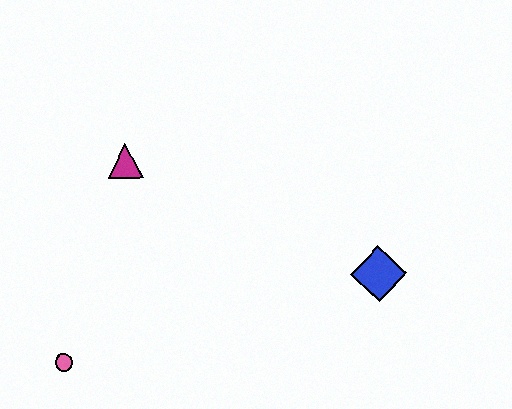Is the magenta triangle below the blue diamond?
No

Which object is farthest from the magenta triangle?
The blue diamond is farthest from the magenta triangle.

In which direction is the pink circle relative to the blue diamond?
The pink circle is to the left of the blue diamond.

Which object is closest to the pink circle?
The magenta triangle is closest to the pink circle.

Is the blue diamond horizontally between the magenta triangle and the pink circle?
No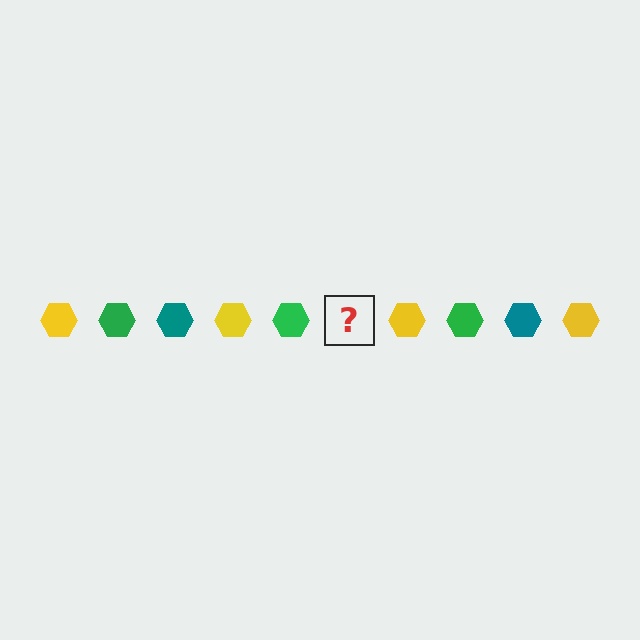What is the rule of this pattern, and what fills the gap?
The rule is that the pattern cycles through yellow, green, teal hexagons. The gap should be filled with a teal hexagon.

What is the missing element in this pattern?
The missing element is a teal hexagon.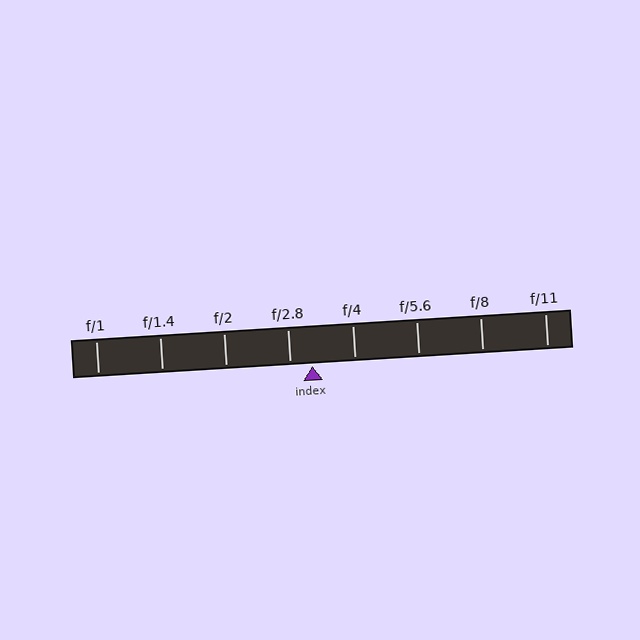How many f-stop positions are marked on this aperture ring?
There are 8 f-stop positions marked.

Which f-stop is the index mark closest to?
The index mark is closest to f/2.8.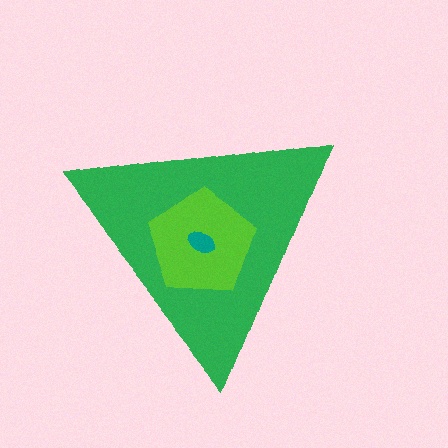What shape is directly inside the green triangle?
The lime pentagon.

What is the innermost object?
The teal ellipse.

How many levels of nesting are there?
3.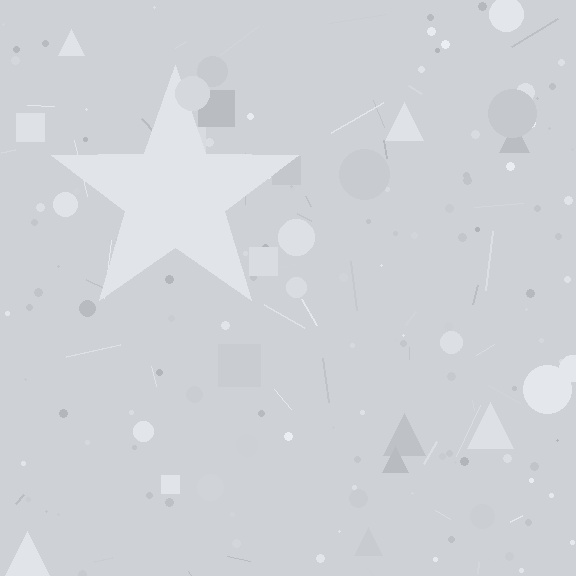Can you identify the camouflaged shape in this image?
The camouflaged shape is a star.